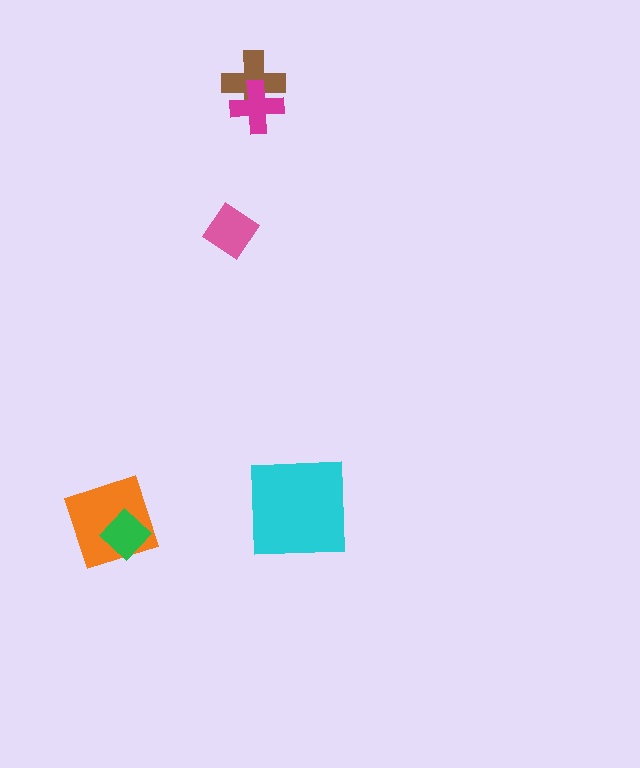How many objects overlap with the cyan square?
0 objects overlap with the cyan square.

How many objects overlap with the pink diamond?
0 objects overlap with the pink diamond.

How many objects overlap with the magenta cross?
1 object overlaps with the magenta cross.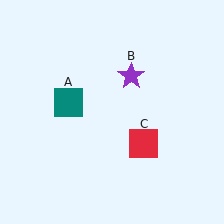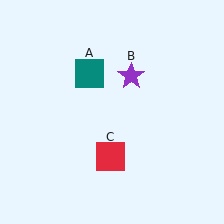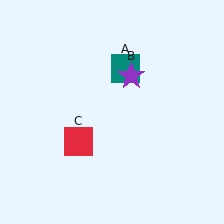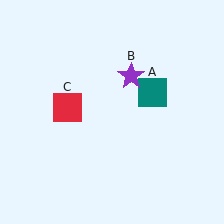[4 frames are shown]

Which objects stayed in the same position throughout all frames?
Purple star (object B) remained stationary.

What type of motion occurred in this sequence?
The teal square (object A), red square (object C) rotated clockwise around the center of the scene.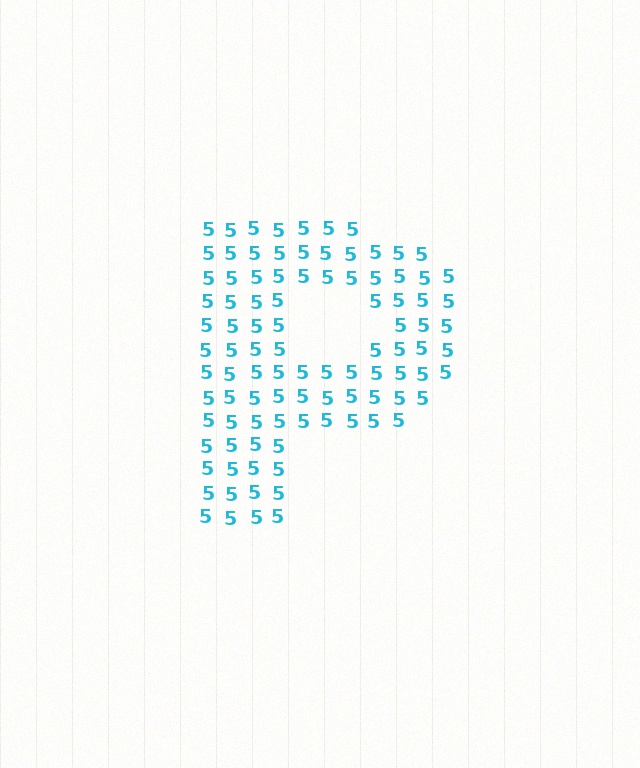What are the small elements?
The small elements are digit 5's.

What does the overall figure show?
The overall figure shows the letter P.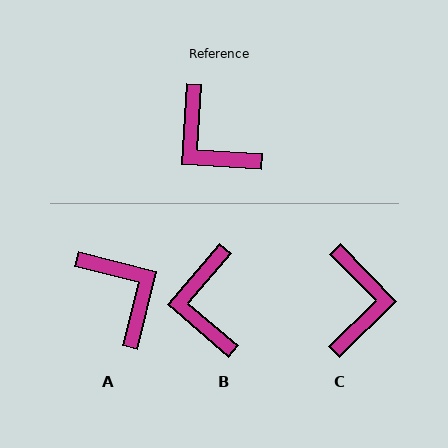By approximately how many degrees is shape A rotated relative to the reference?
Approximately 169 degrees counter-clockwise.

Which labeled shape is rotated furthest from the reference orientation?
A, about 169 degrees away.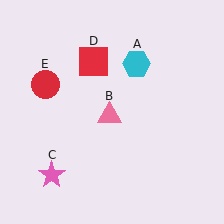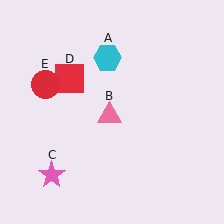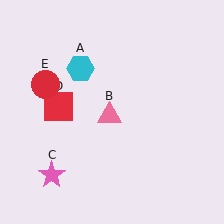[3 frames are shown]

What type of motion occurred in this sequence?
The cyan hexagon (object A), red square (object D) rotated counterclockwise around the center of the scene.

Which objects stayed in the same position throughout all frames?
Pink triangle (object B) and pink star (object C) and red circle (object E) remained stationary.